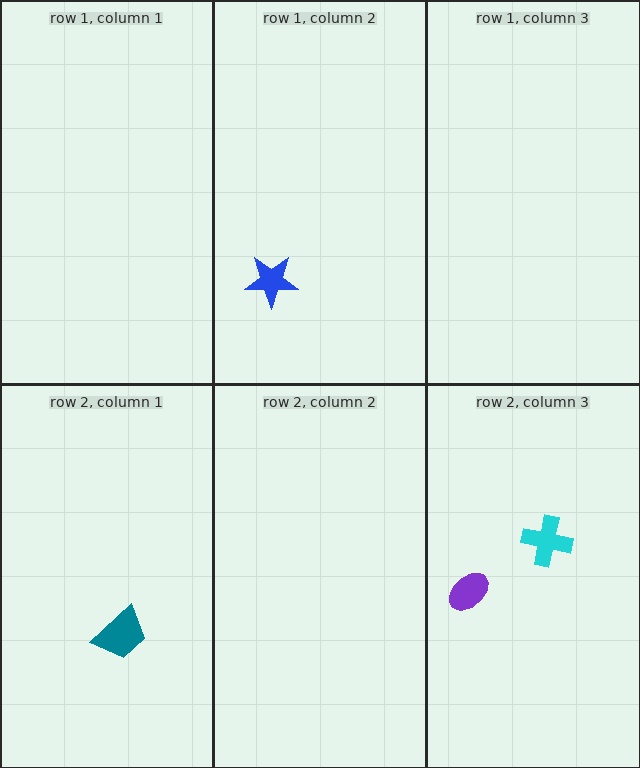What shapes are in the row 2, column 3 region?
The cyan cross, the purple ellipse.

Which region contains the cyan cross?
The row 2, column 3 region.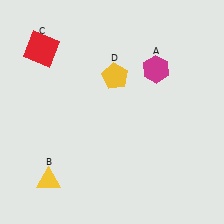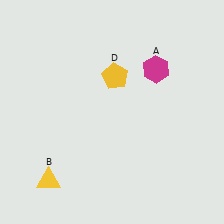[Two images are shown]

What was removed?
The red square (C) was removed in Image 2.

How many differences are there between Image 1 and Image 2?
There is 1 difference between the two images.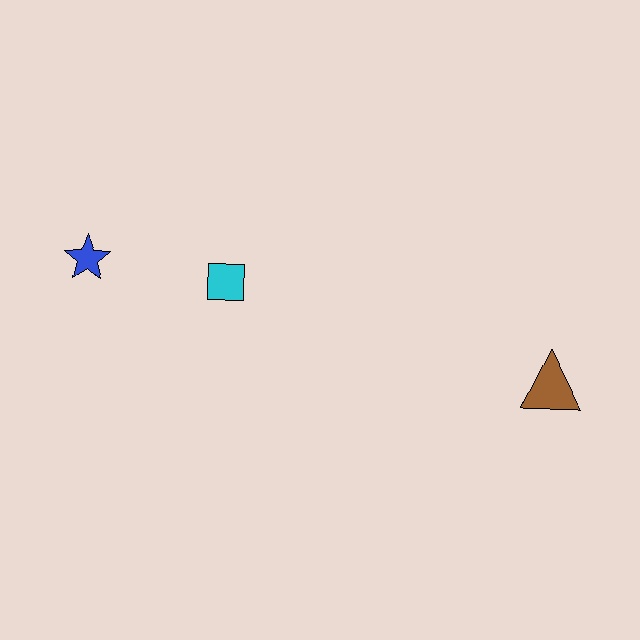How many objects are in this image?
There are 3 objects.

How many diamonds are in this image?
There are no diamonds.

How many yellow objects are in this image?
There are no yellow objects.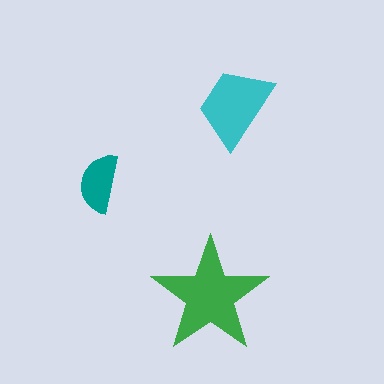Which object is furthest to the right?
The cyan trapezoid is rightmost.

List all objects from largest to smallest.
The green star, the cyan trapezoid, the teal semicircle.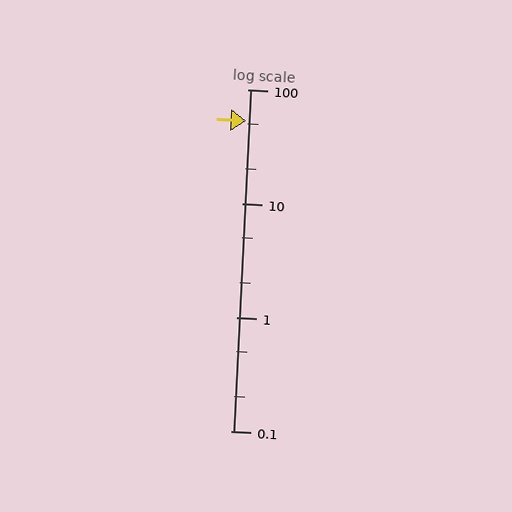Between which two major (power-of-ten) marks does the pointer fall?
The pointer is between 10 and 100.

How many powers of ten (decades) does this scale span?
The scale spans 3 decades, from 0.1 to 100.